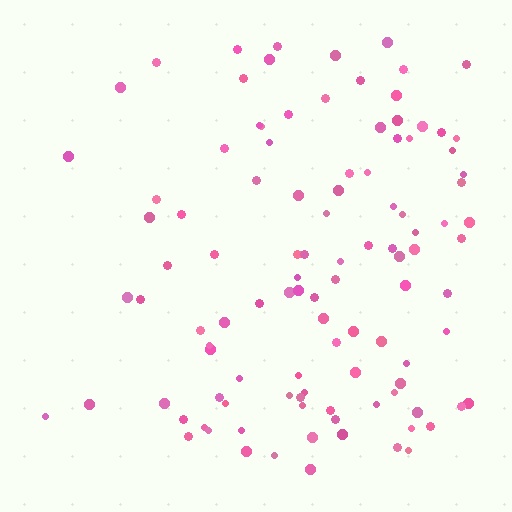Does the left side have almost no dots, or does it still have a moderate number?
Still a moderate number, just noticeably fewer than the right.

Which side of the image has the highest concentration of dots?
The right.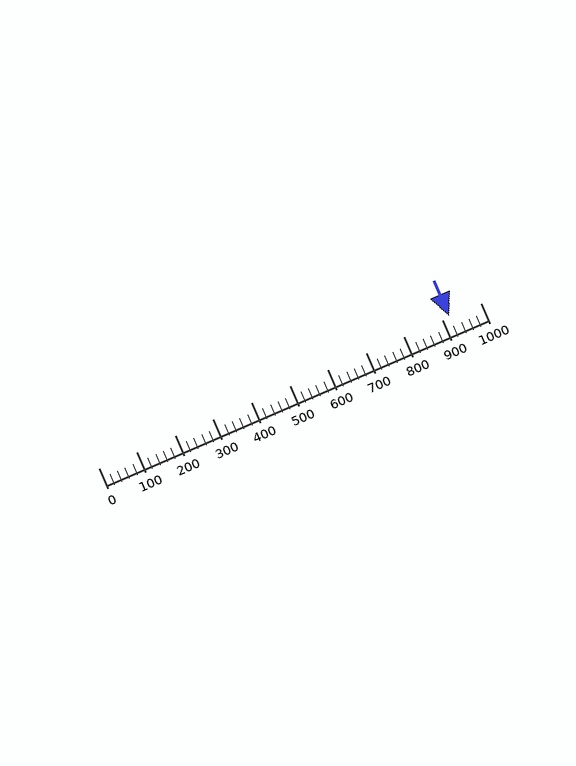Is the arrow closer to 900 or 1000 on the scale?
The arrow is closer to 900.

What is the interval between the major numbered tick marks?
The major tick marks are spaced 100 units apart.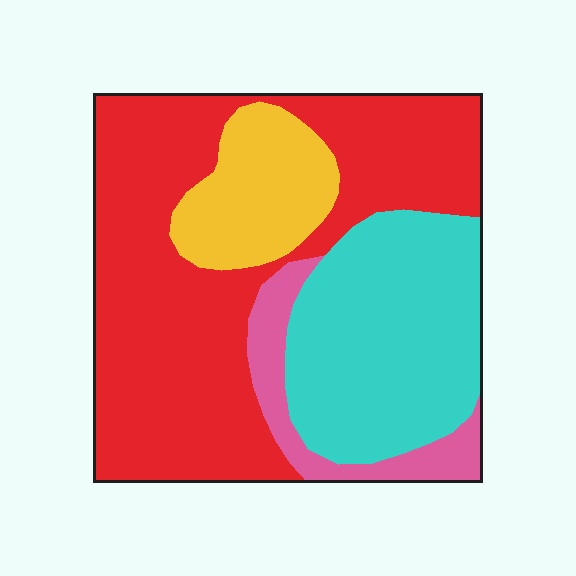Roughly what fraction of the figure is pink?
Pink covers around 10% of the figure.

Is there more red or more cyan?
Red.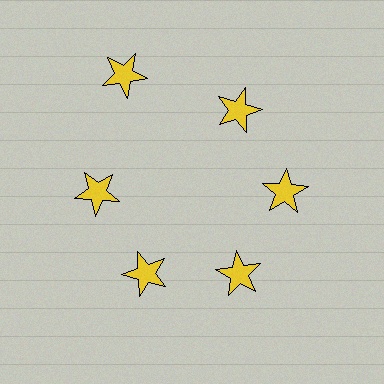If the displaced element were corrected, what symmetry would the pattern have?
It would have 6-fold rotational symmetry — the pattern would map onto itself every 60 degrees.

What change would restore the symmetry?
The symmetry would be restored by moving it inward, back onto the ring so that all 6 stars sit at equal angles and equal distance from the center.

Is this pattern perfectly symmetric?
No. The 6 yellow stars are arranged in a ring, but one element near the 11 o'clock position is pushed outward from the center, breaking the 6-fold rotational symmetry.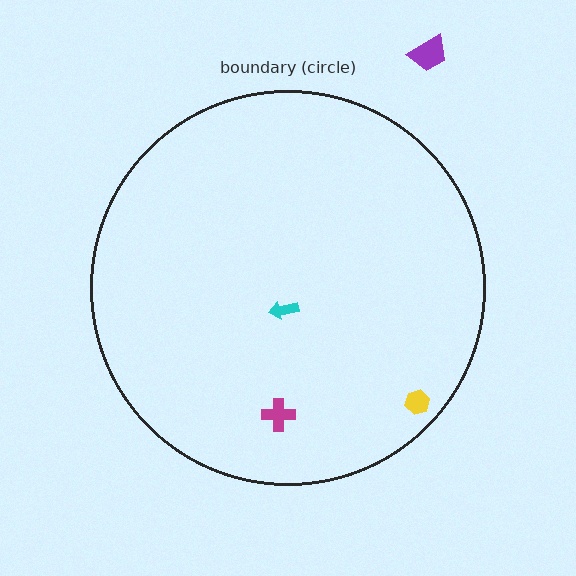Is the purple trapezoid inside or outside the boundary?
Outside.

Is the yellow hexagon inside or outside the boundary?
Inside.